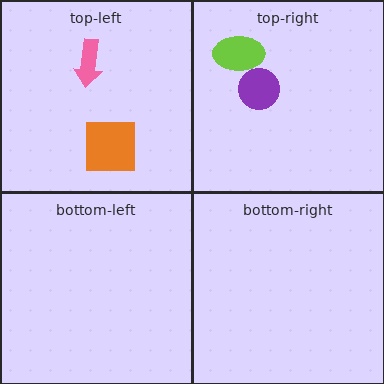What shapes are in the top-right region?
The purple circle, the lime ellipse.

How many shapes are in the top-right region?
2.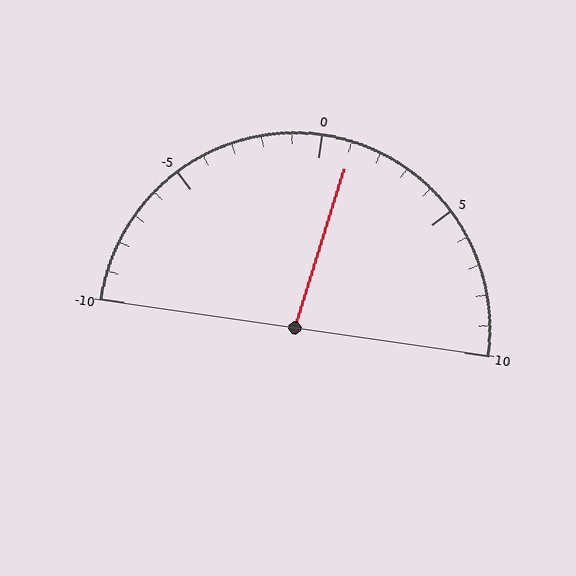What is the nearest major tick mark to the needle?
The nearest major tick mark is 0.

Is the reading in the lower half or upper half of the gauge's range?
The reading is in the upper half of the range (-10 to 10).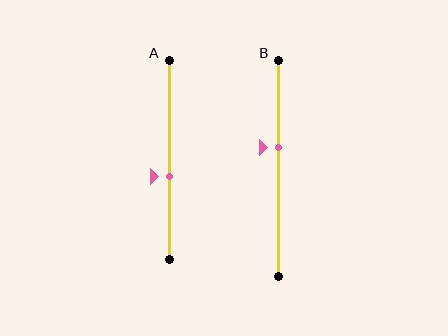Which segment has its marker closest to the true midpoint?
Segment A has its marker closest to the true midpoint.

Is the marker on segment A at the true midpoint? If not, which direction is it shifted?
No, the marker on segment A is shifted downward by about 9% of the segment length.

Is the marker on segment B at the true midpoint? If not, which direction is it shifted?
No, the marker on segment B is shifted upward by about 10% of the segment length.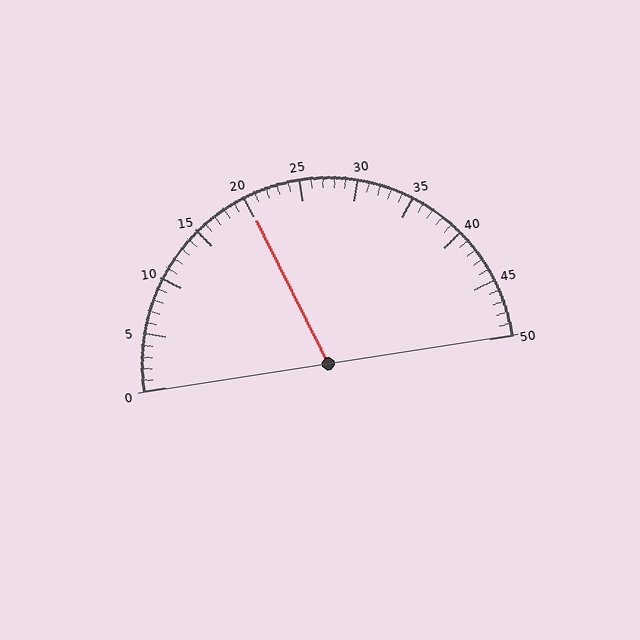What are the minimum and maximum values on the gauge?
The gauge ranges from 0 to 50.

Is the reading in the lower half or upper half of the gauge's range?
The reading is in the lower half of the range (0 to 50).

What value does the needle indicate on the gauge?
The needle indicates approximately 20.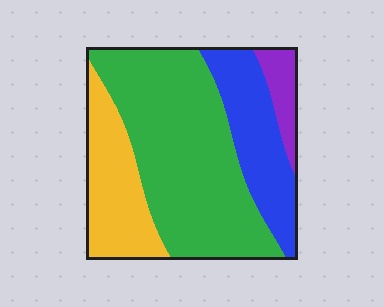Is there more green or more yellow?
Green.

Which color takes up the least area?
Purple, at roughly 5%.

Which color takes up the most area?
Green, at roughly 50%.